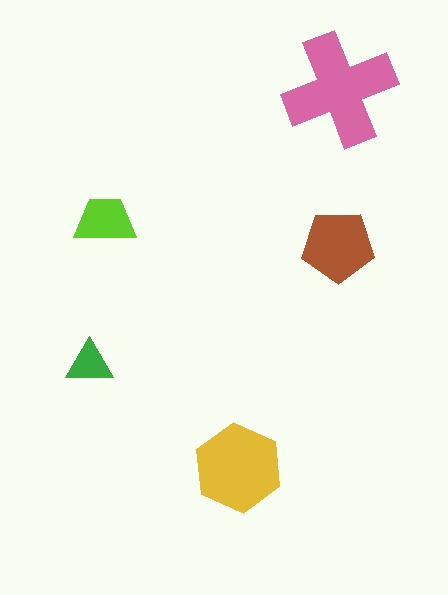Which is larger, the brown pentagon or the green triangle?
The brown pentagon.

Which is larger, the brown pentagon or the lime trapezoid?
The brown pentagon.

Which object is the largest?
The pink cross.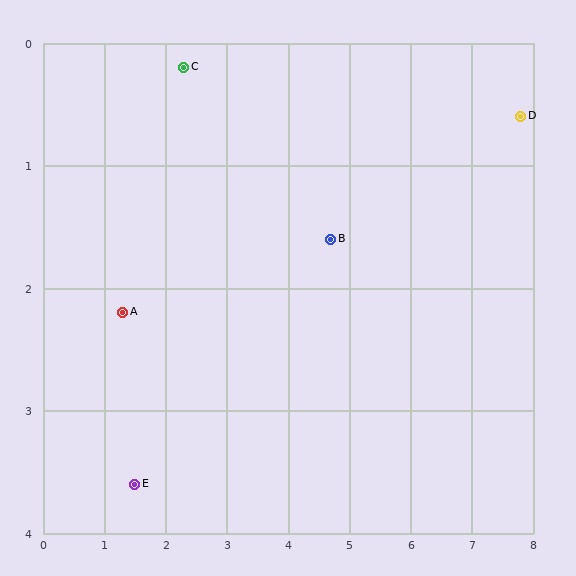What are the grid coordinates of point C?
Point C is at approximately (2.3, 0.2).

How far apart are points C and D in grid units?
Points C and D are about 5.5 grid units apart.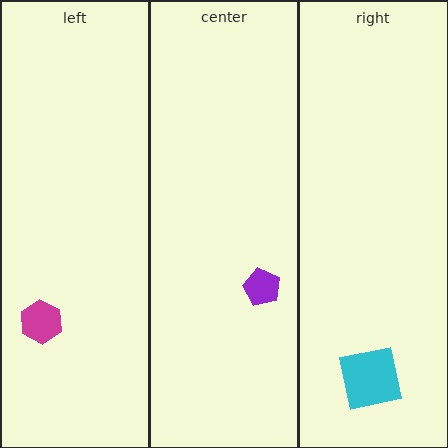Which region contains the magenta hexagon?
The left region.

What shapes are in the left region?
The magenta hexagon.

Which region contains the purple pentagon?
The center region.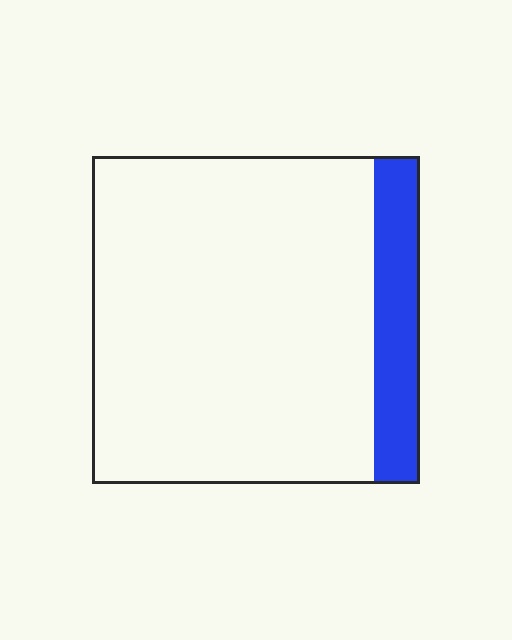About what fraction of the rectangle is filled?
About one eighth (1/8).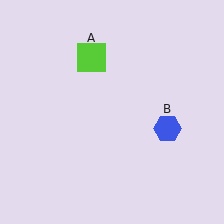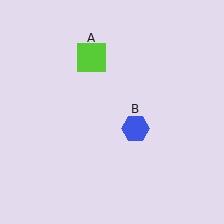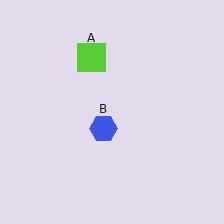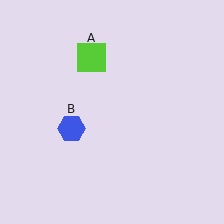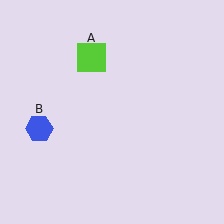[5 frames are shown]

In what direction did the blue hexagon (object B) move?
The blue hexagon (object B) moved left.